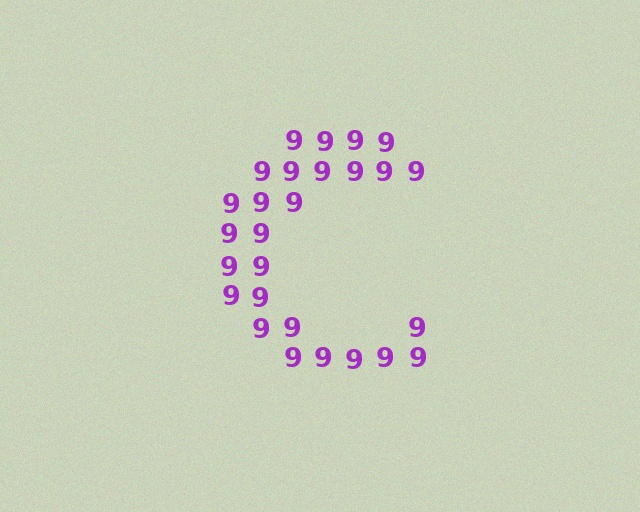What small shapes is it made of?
It is made of small digit 9's.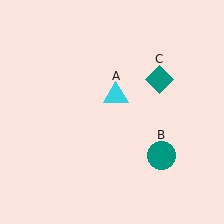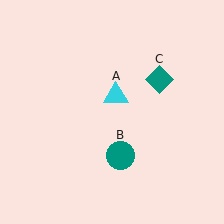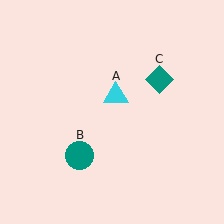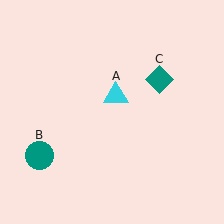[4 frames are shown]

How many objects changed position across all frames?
1 object changed position: teal circle (object B).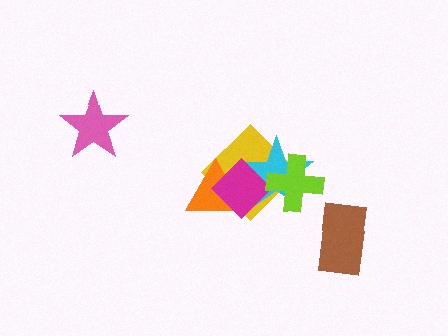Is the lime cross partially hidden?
No, no other shape covers it.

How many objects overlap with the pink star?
0 objects overlap with the pink star.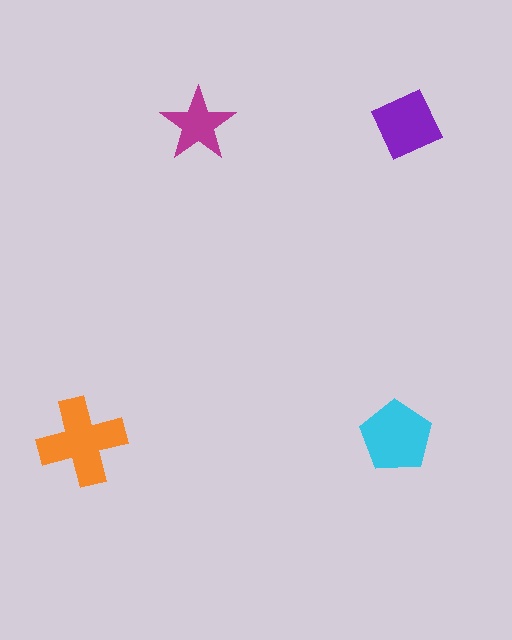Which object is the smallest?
The magenta star.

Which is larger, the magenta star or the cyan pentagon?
The cyan pentagon.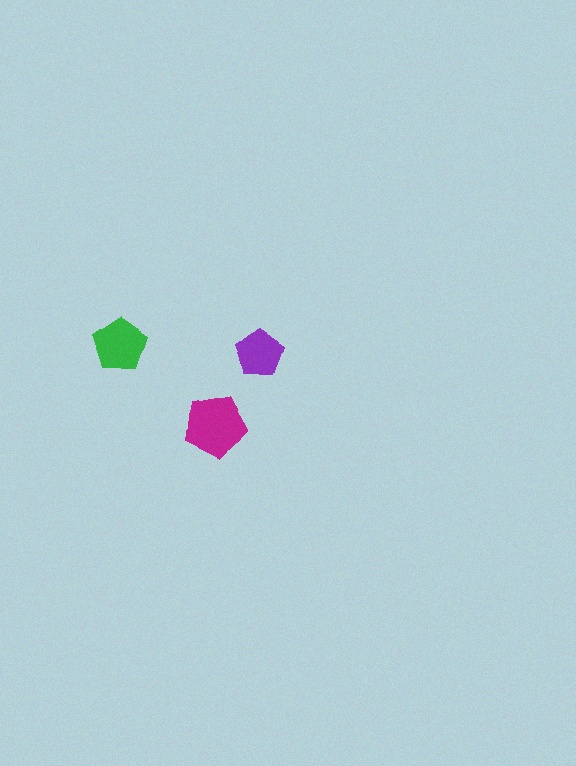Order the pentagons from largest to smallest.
the magenta one, the green one, the purple one.